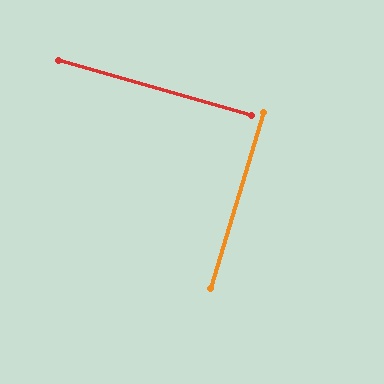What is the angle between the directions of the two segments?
Approximately 89 degrees.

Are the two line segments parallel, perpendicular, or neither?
Perpendicular — they meet at approximately 89°.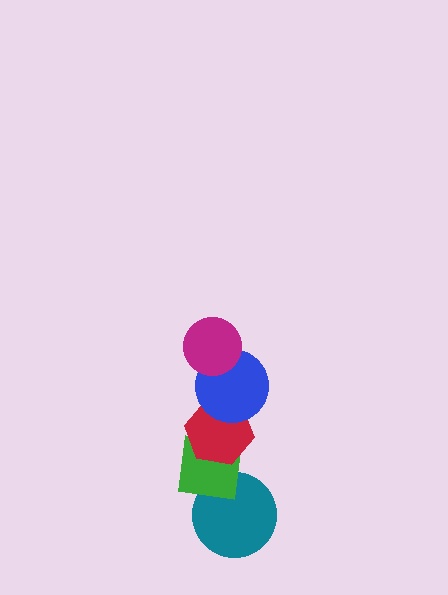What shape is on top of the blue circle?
The magenta circle is on top of the blue circle.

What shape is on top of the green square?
The red hexagon is on top of the green square.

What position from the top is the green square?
The green square is 4th from the top.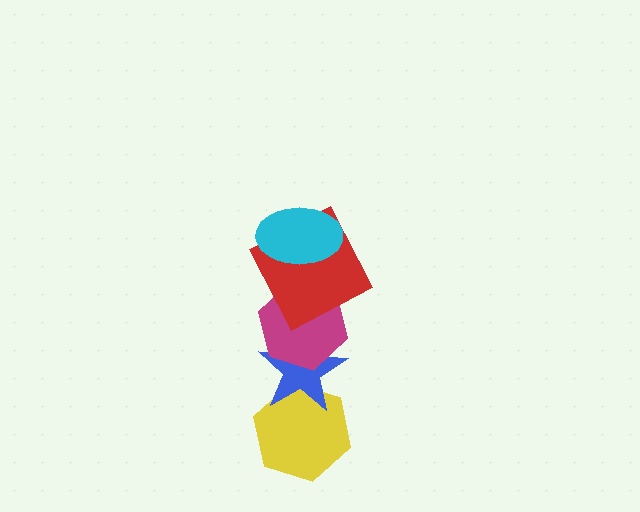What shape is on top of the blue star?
The magenta hexagon is on top of the blue star.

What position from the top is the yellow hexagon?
The yellow hexagon is 5th from the top.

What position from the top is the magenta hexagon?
The magenta hexagon is 3rd from the top.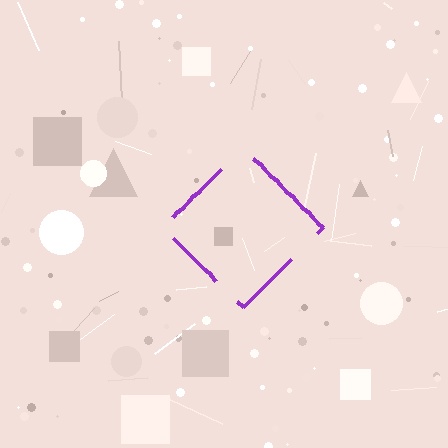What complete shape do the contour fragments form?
The contour fragments form a diamond.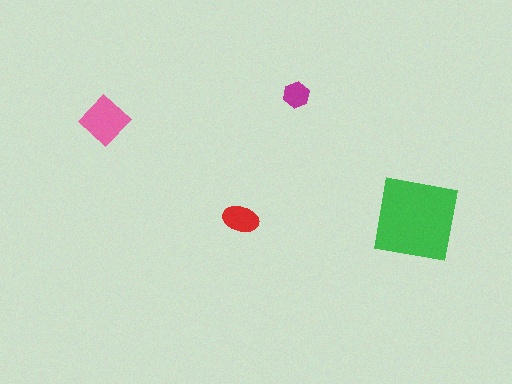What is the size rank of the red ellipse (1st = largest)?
3rd.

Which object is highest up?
The magenta hexagon is topmost.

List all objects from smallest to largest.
The magenta hexagon, the red ellipse, the pink diamond, the green square.